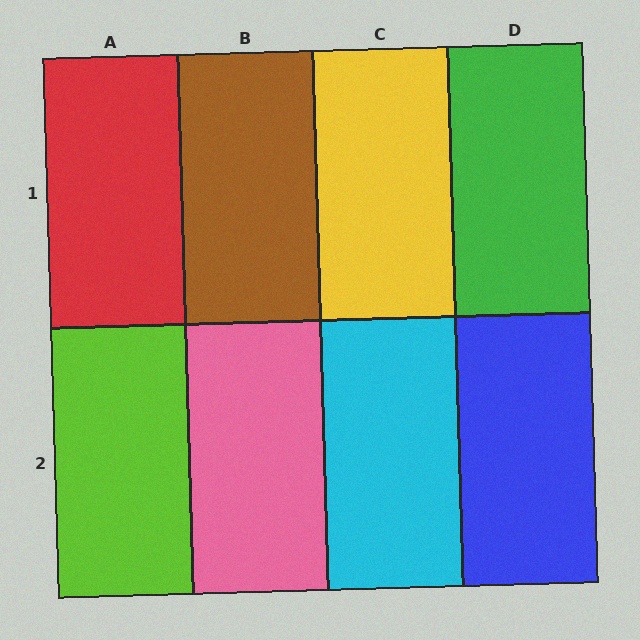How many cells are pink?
1 cell is pink.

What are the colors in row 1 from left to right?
Red, brown, yellow, green.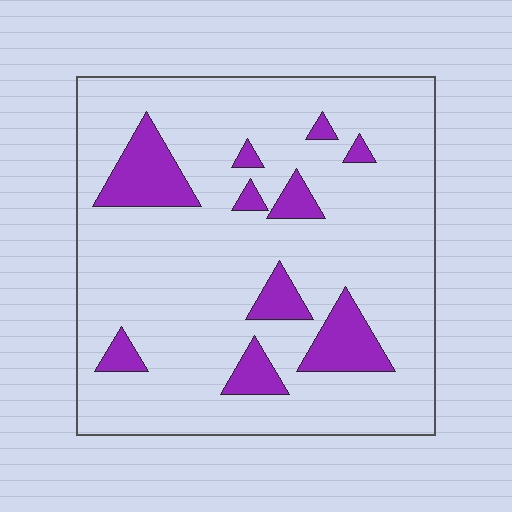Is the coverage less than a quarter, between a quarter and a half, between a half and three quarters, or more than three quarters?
Less than a quarter.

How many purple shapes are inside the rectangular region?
10.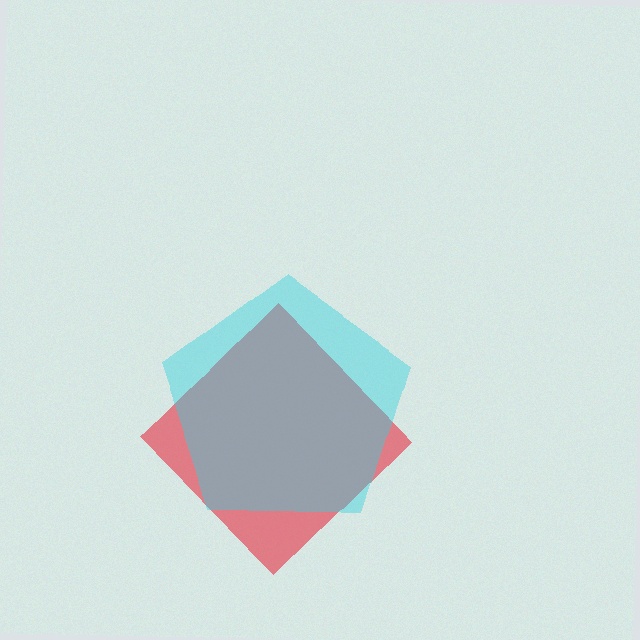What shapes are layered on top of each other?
The layered shapes are: a red diamond, a cyan pentagon.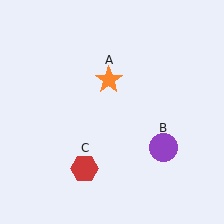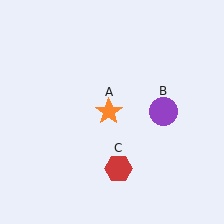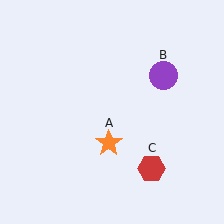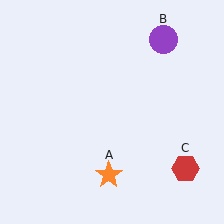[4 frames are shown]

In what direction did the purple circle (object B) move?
The purple circle (object B) moved up.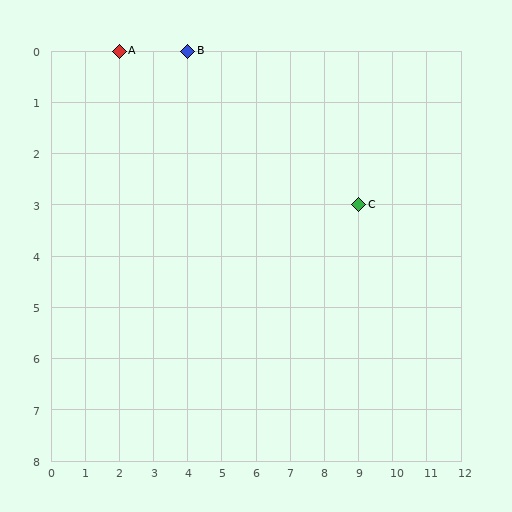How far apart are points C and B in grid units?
Points C and B are 5 columns and 3 rows apart (about 5.8 grid units diagonally).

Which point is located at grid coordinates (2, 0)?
Point A is at (2, 0).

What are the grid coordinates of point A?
Point A is at grid coordinates (2, 0).